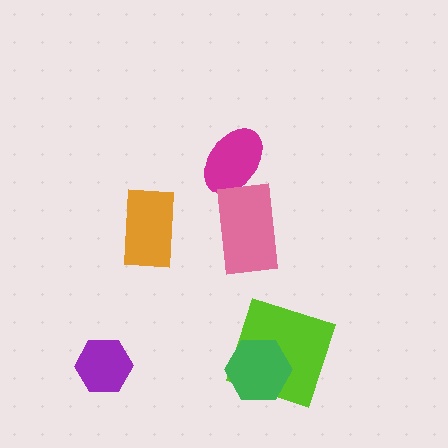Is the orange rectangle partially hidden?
No, no other shape covers it.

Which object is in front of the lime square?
The green hexagon is in front of the lime square.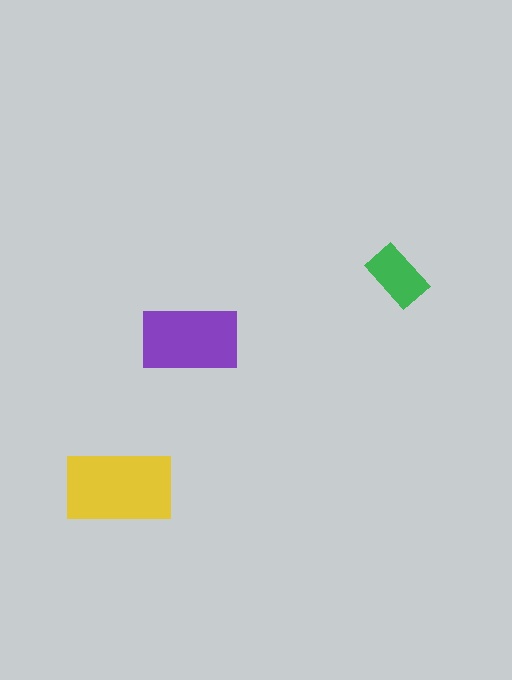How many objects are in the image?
There are 3 objects in the image.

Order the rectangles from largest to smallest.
the yellow one, the purple one, the green one.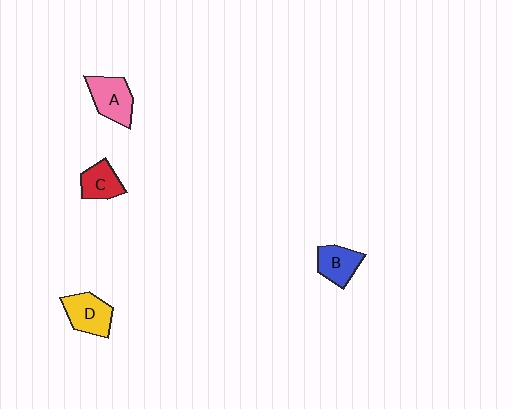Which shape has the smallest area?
Shape C (red).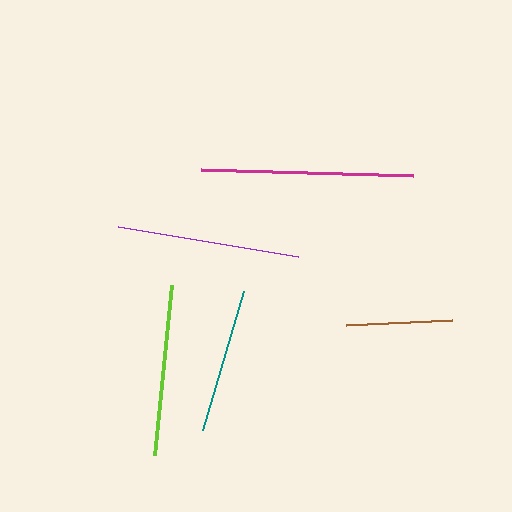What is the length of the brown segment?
The brown segment is approximately 106 pixels long.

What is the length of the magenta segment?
The magenta segment is approximately 212 pixels long.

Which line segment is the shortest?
The brown line is the shortest at approximately 106 pixels.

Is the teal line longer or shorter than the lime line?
The lime line is longer than the teal line.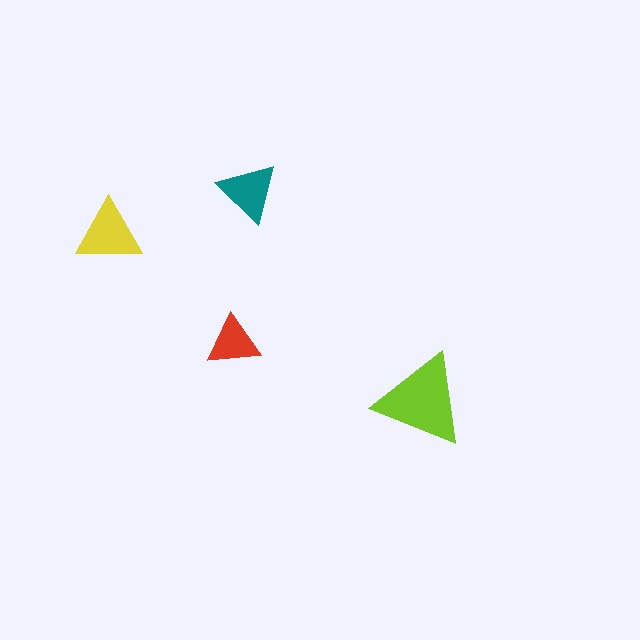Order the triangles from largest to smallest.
the lime one, the yellow one, the teal one, the red one.